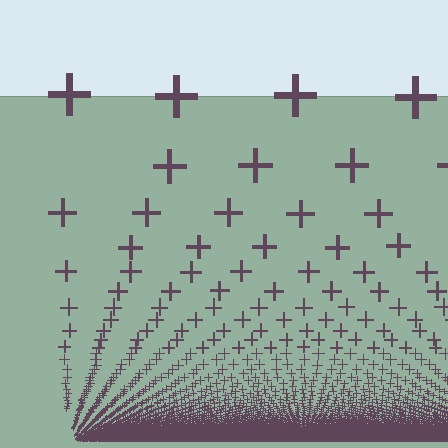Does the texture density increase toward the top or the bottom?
Density increases toward the bottom.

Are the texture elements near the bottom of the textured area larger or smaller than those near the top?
Smaller. The gradient is inverted — elements near the bottom are smaller and denser.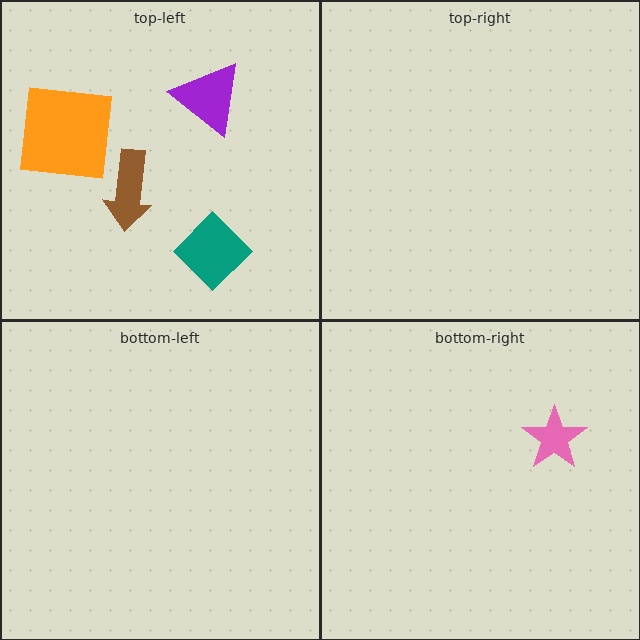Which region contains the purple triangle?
The top-left region.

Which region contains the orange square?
The top-left region.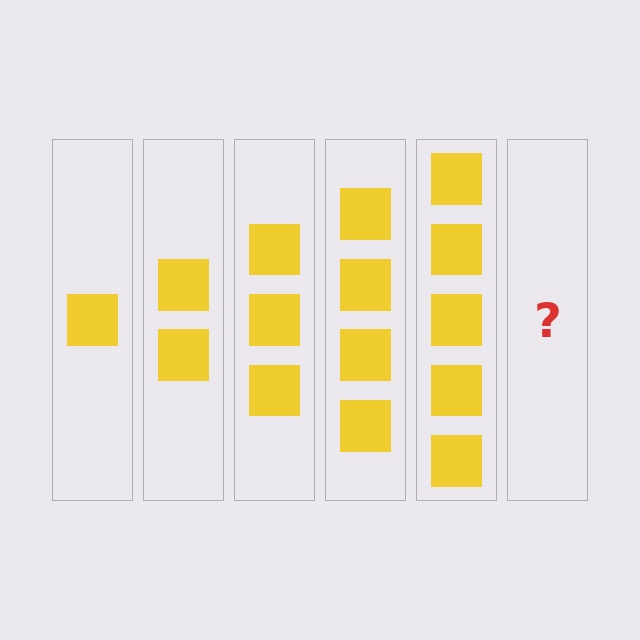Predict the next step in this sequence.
The next step is 6 squares.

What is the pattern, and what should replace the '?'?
The pattern is that each step adds one more square. The '?' should be 6 squares.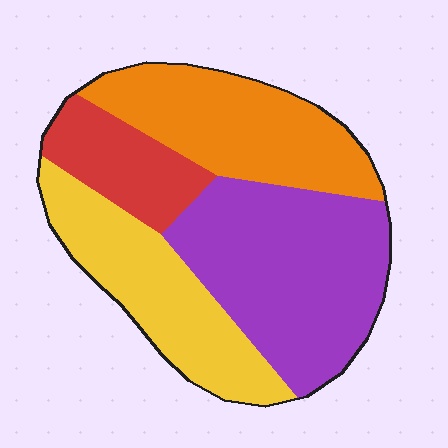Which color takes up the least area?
Red, at roughly 15%.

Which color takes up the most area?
Purple, at roughly 35%.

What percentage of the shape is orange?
Orange covers roughly 25% of the shape.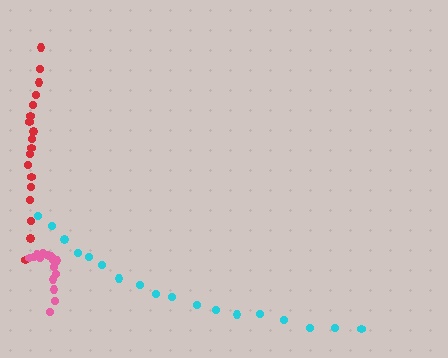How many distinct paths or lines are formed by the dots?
There are 3 distinct paths.